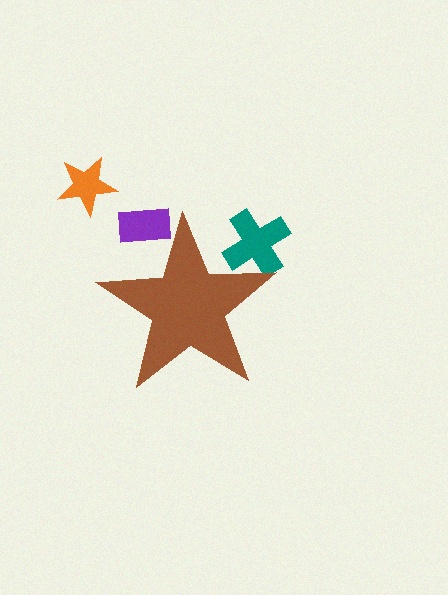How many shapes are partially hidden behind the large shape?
2 shapes are partially hidden.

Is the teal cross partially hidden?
Yes, the teal cross is partially hidden behind the brown star.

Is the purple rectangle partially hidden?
Yes, the purple rectangle is partially hidden behind the brown star.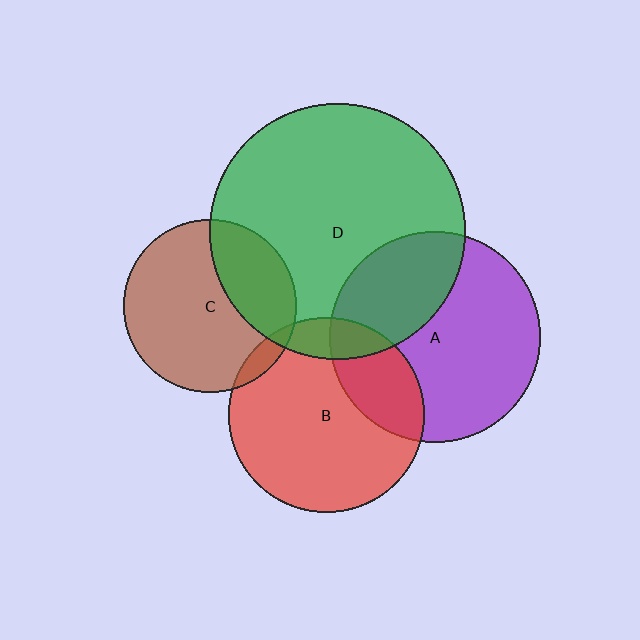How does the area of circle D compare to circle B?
Approximately 1.7 times.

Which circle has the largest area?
Circle D (green).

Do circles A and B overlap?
Yes.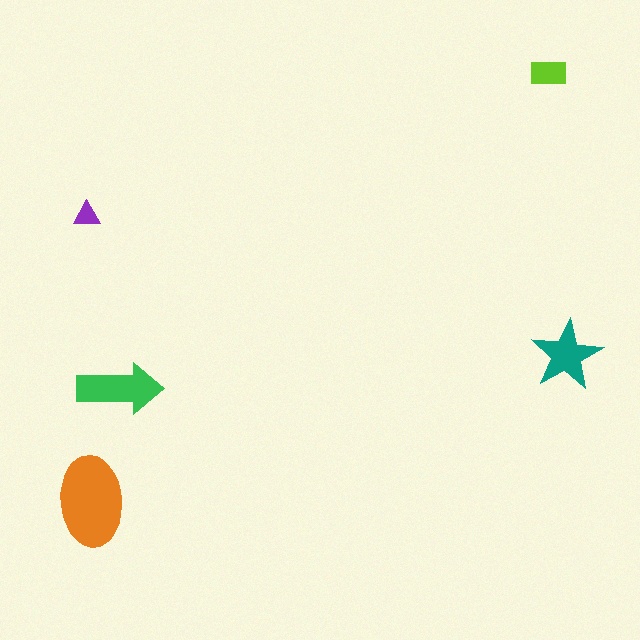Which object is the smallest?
The purple triangle.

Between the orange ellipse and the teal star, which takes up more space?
The orange ellipse.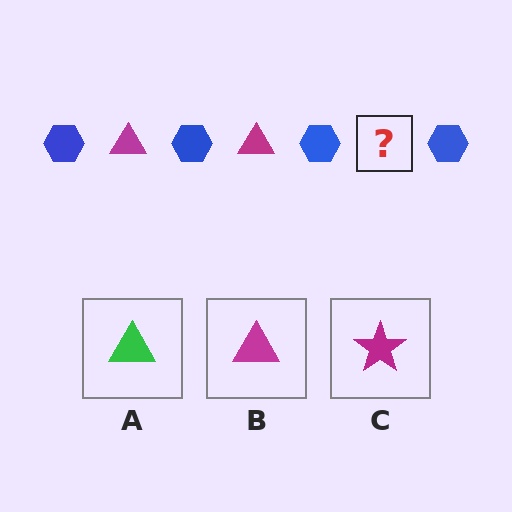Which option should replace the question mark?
Option B.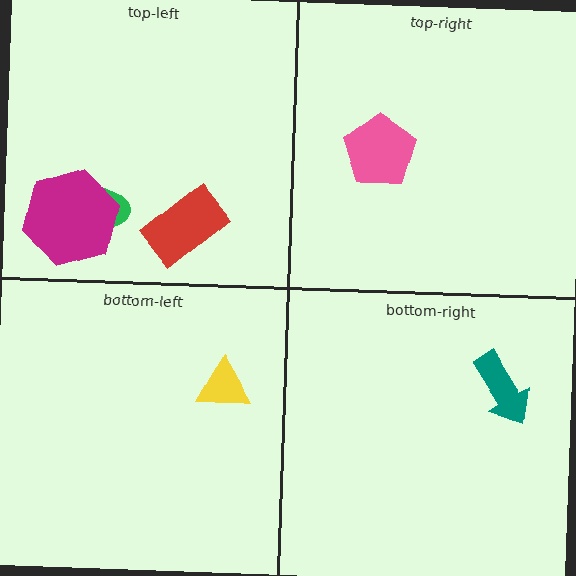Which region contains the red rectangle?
The top-left region.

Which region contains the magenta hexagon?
The top-left region.